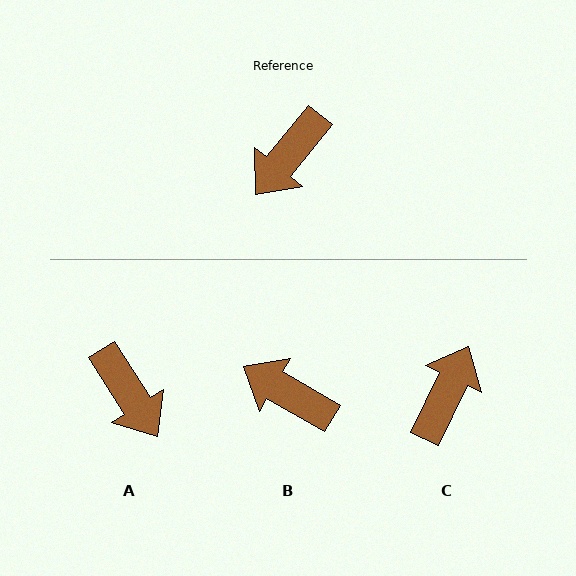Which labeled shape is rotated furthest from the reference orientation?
C, about 167 degrees away.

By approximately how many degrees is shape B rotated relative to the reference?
Approximately 81 degrees clockwise.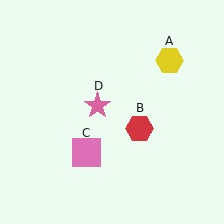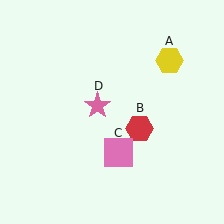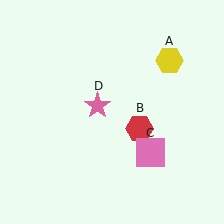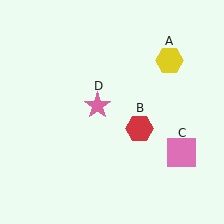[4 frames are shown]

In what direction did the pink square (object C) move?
The pink square (object C) moved right.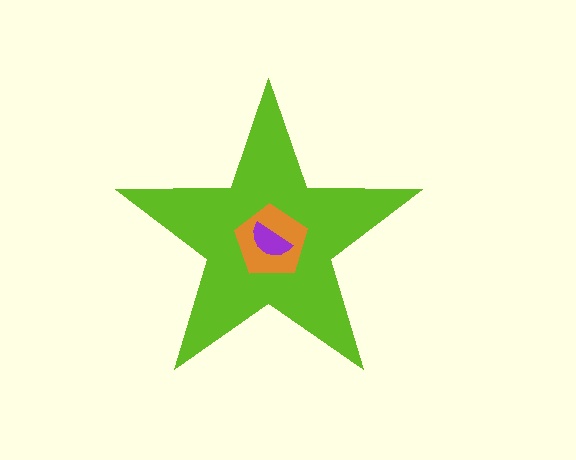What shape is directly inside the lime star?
The orange pentagon.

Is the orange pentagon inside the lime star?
Yes.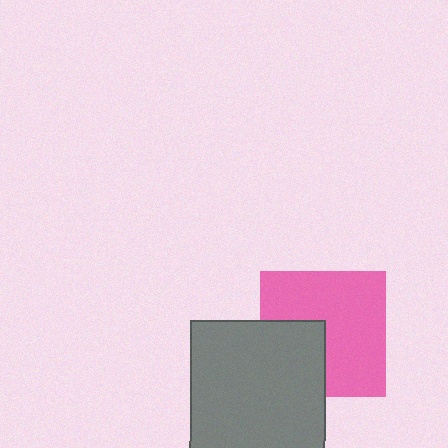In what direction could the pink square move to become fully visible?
The pink square could move toward the upper-right. That would shift it out from behind the gray square entirely.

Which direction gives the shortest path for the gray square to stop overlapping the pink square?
Moving toward the lower-left gives the shortest separation.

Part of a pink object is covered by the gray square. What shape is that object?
It is a square.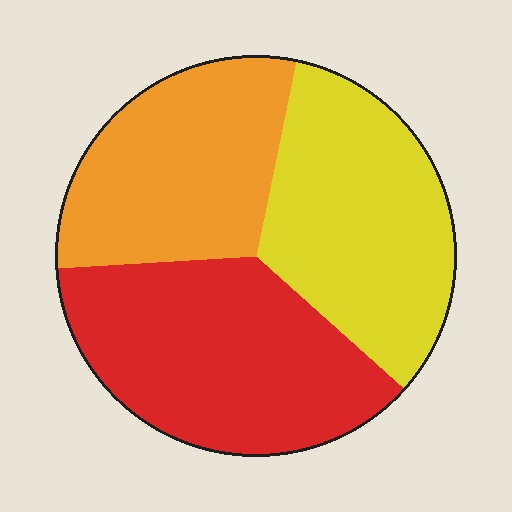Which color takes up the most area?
Red, at roughly 35%.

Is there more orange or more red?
Red.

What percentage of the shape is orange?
Orange takes up about one third (1/3) of the shape.